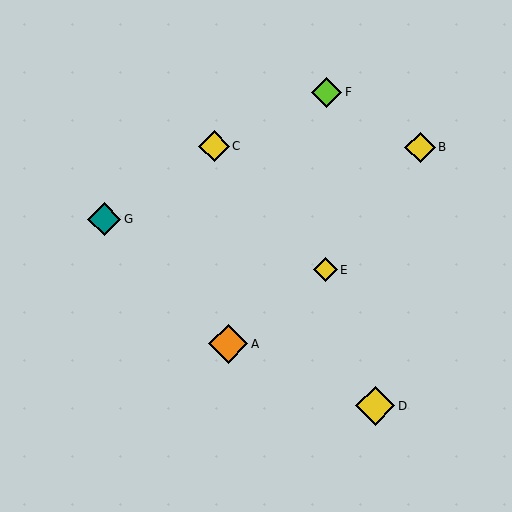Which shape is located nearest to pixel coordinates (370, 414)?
The yellow diamond (labeled D) at (375, 406) is nearest to that location.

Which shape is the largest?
The orange diamond (labeled A) is the largest.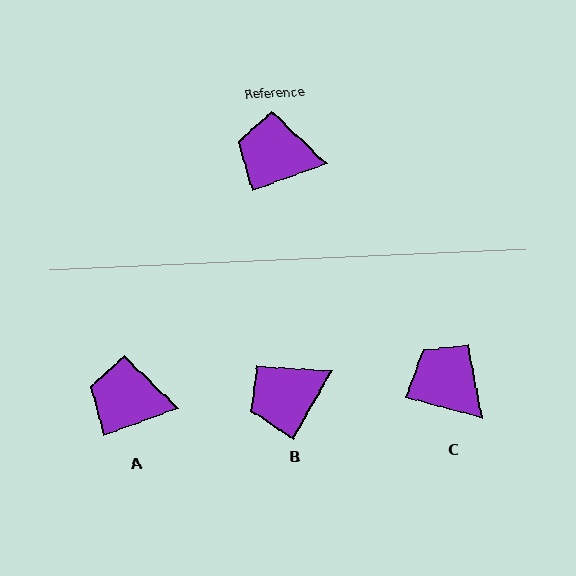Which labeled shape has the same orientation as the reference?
A.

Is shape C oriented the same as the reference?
No, it is off by about 36 degrees.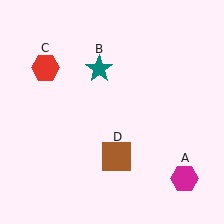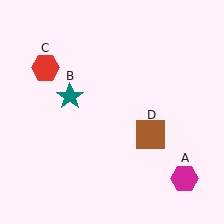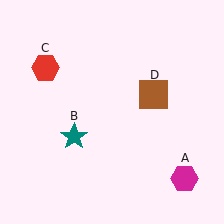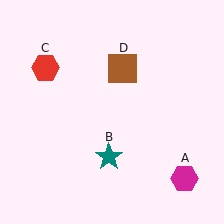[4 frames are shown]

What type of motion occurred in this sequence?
The teal star (object B), brown square (object D) rotated counterclockwise around the center of the scene.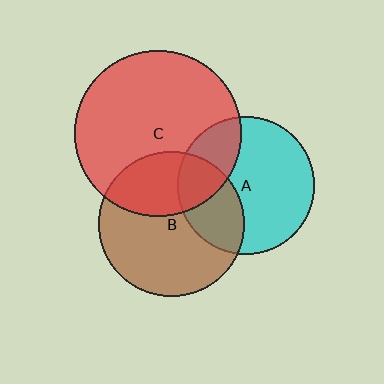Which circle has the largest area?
Circle C (red).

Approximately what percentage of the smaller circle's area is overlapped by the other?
Approximately 25%.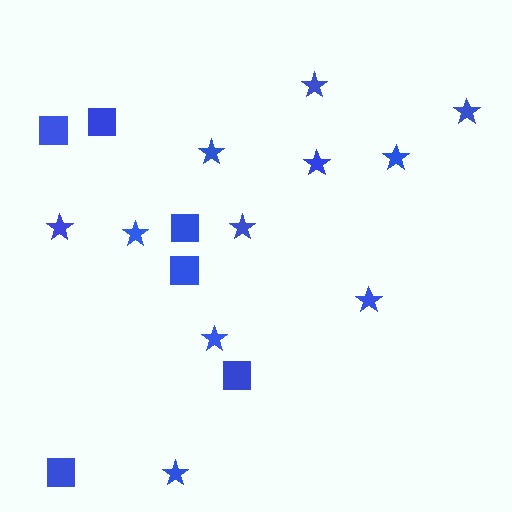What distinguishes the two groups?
There are 2 groups: one group of squares (6) and one group of stars (11).